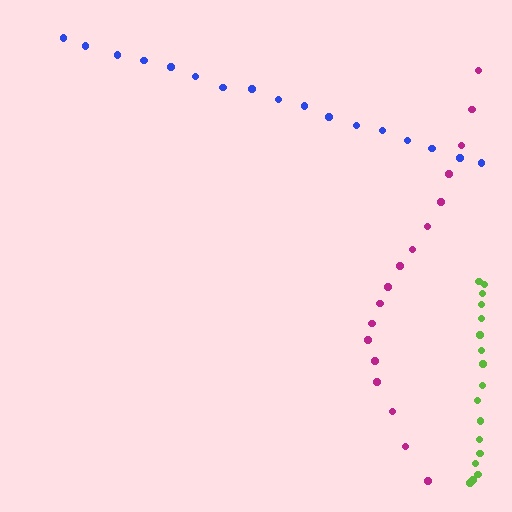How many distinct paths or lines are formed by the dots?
There are 3 distinct paths.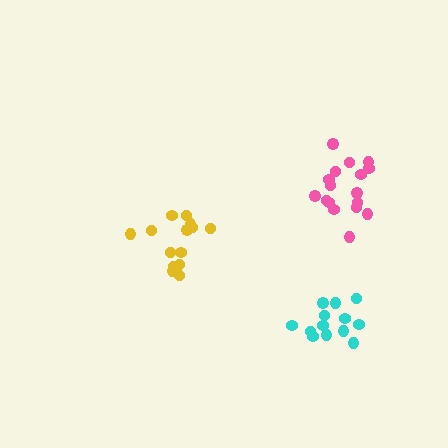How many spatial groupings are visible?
There are 3 spatial groupings.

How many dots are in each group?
Group 1: 17 dots, Group 2: 14 dots, Group 3: 13 dots (44 total).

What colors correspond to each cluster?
The clusters are colored: pink, yellow, cyan.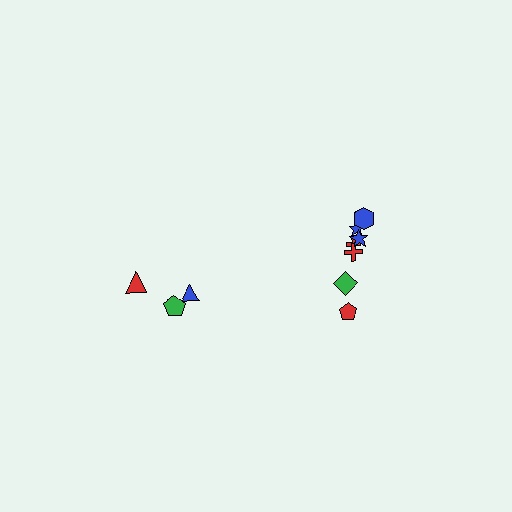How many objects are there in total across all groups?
There are 10 objects.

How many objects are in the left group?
There are 3 objects.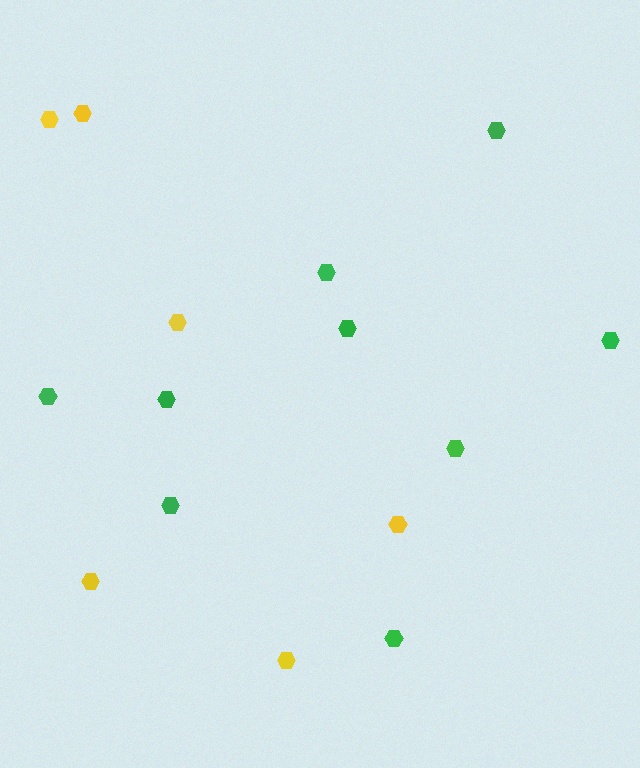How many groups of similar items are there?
There are 2 groups: one group of yellow hexagons (6) and one group of green hexagons (9).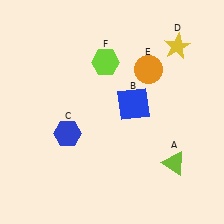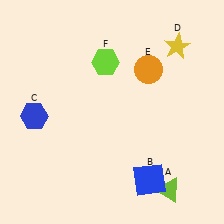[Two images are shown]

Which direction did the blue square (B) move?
The blue square (B) moved down.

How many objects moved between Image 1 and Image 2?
3 objects moved between the two images.